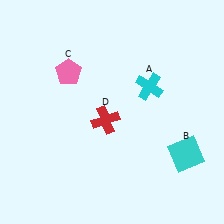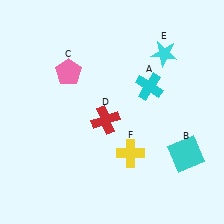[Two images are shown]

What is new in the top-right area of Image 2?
A cyan star (E) was added in the top-right area of Image 2.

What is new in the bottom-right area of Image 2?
A yellow cross (F) was added in the bottom-right area of Image 2.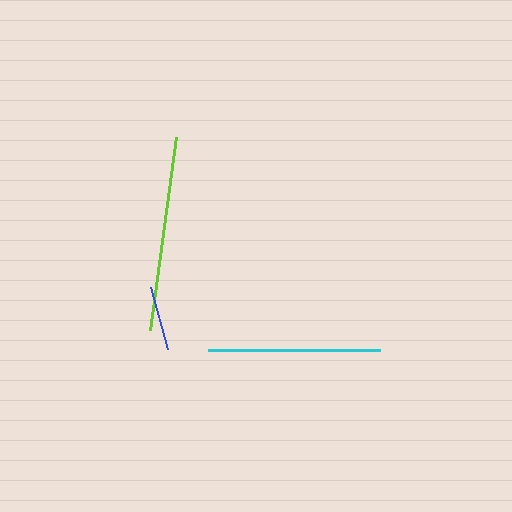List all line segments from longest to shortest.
From longest to shortest: lime, cyan, blue.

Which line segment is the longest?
The lime line is the longest at approximately 195 pixels.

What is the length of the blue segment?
The blue segment is approximately 64 pixels long.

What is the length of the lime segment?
The lime segment is approximately 195 pixels long.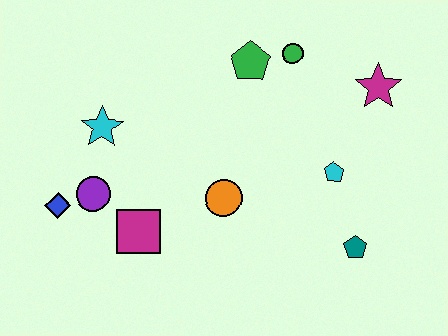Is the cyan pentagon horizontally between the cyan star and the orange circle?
No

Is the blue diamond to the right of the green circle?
No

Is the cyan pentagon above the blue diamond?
Yes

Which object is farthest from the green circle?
The blue diamond is farthest from the green circle.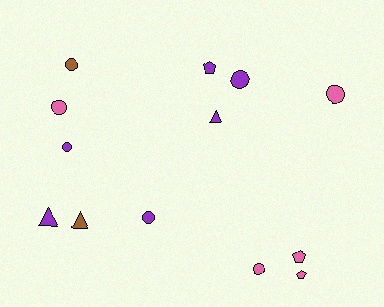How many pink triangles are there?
There are no pink triangles.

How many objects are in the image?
There are 13 objects.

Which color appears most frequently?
Purple, with 6 objects.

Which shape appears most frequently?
Circle, with 7 objects.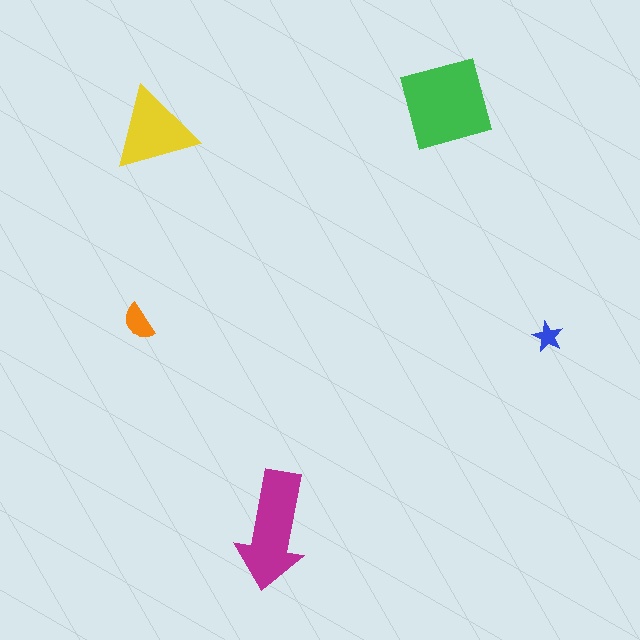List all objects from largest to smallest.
The green square, the magenta arrow, the yellow triangle, the orange semicircle, the blue star.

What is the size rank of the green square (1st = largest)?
1st.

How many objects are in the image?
There are 5 objects in the image.